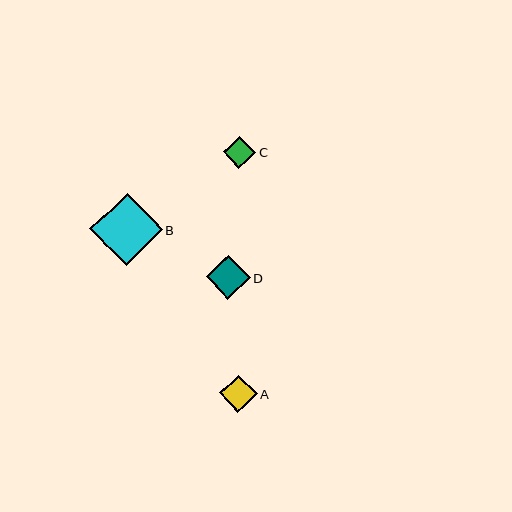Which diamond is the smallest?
Diamond C is the smallest with a size of approximately 32 pixels.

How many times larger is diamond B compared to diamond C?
Diamond B is approximately 2.3 times the size of diamond C.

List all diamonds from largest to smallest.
From largest to smallest: B, D, A, C.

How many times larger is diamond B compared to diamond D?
Diamond B is approximately 1.7 times the size of diamond D.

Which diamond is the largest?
Diamond B is the largest with a size of approximately 72 pixels.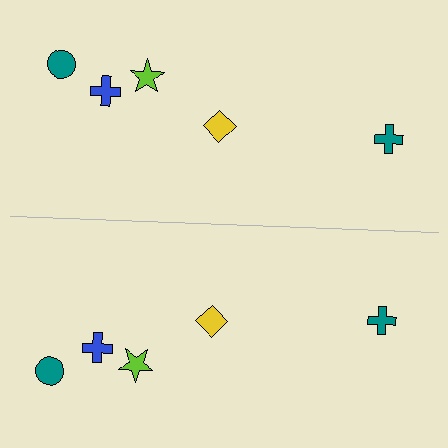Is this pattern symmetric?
Yes, this pattern has bilateral (reflection) symmetry.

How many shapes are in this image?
There are 10 shapes in this image.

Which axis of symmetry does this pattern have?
The pattern has a horizontal axis of symmetry running through the center of the image.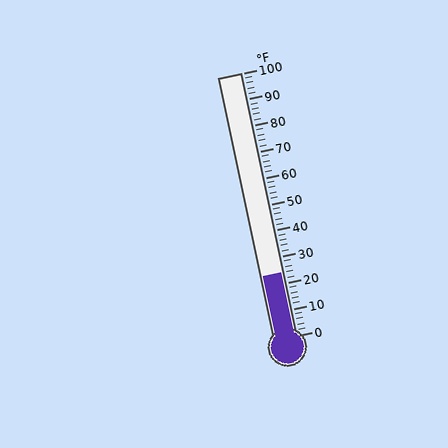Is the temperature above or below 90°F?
The temperature is below 90°F.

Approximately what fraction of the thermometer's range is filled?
The thermometer is filled to approximately 25% of its range.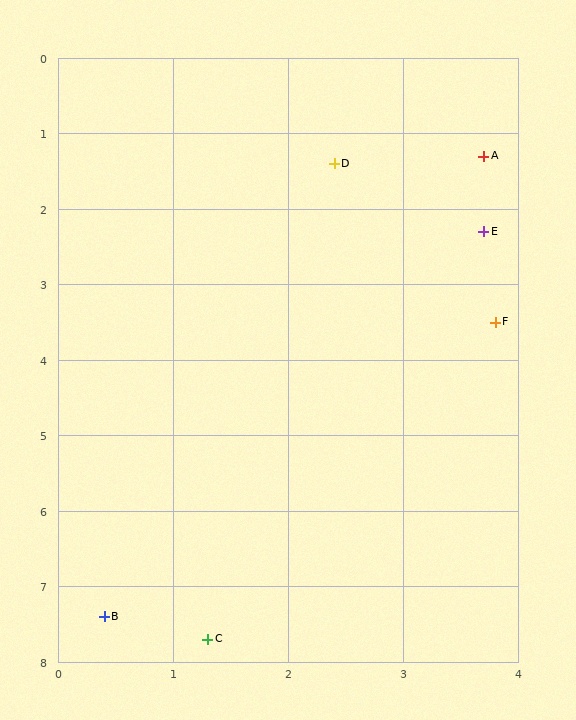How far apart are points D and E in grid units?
Points D and E are about 1.6 grid units apart.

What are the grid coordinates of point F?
Point F is at approximately (3.8, 3.5).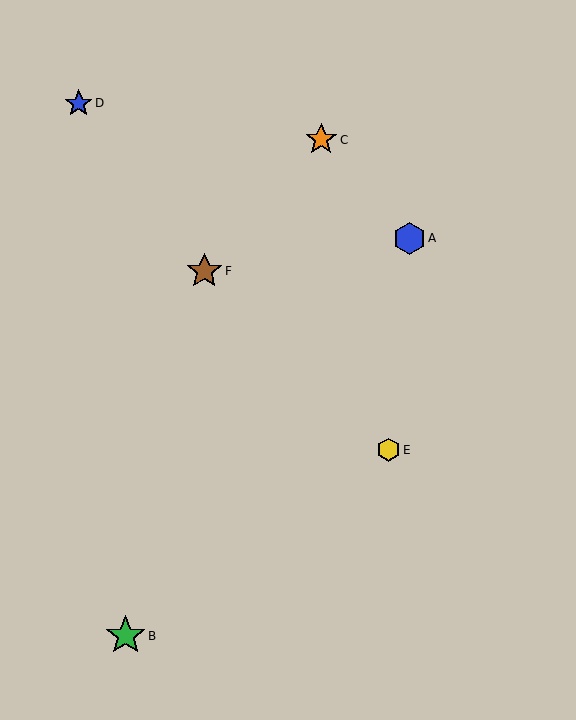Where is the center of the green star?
The center of the green star is at (126, 636).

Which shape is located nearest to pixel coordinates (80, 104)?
The blue star (labeled D) at (79, 103) is nearest to that location.